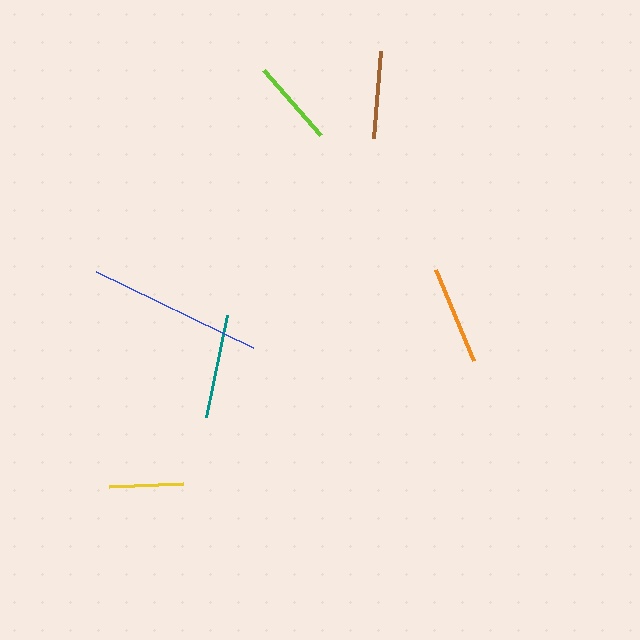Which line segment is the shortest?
The yellow line is the shortest at approximately 74 pixels.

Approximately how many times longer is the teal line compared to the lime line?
The teal line is approximately 1.2 times the length of the lime line.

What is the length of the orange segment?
The orange segment is approximately 99 pixels long.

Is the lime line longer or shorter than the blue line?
The blue line is longer than the lime line.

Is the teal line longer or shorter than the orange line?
The teal line is longer than the orange line.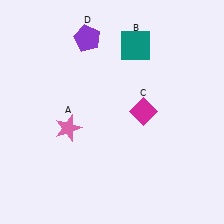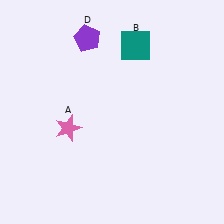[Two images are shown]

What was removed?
The magenta diamond (C) was removed in Image 2.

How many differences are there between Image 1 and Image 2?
There is 1 difference between the two images.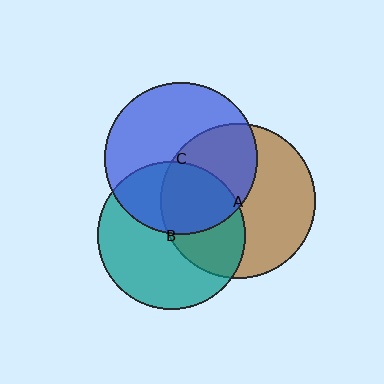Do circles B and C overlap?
Yes.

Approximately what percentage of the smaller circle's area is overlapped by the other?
Approximately 40%.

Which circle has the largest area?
Circle A (brown).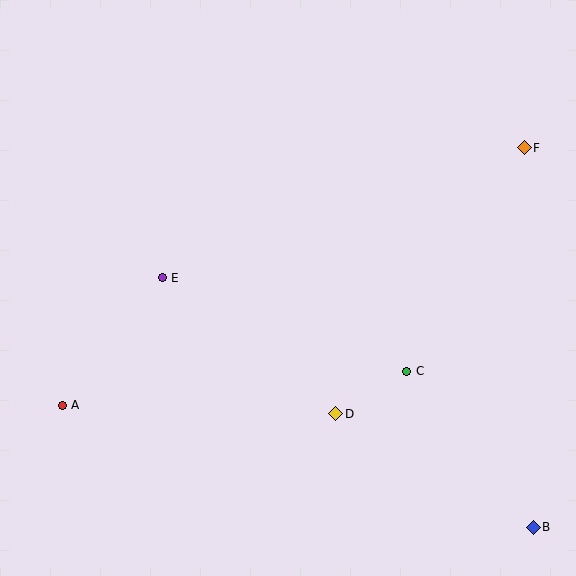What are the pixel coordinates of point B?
Point B is at (533, 527).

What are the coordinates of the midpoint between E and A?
The midpoint between E and A is at (112, 342).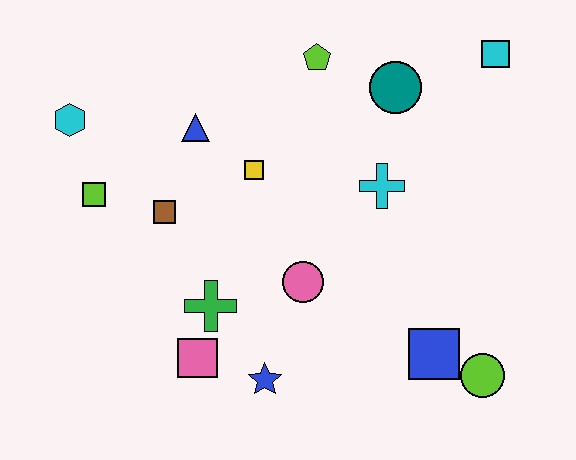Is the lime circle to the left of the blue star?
No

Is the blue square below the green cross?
Yes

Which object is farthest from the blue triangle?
The lime circle is farthest from the blue triangle.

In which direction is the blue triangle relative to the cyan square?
The blue triangle is to the left of the cyan square.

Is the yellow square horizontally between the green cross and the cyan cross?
Yes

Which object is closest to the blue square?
The lime circle is closest to the blue square.